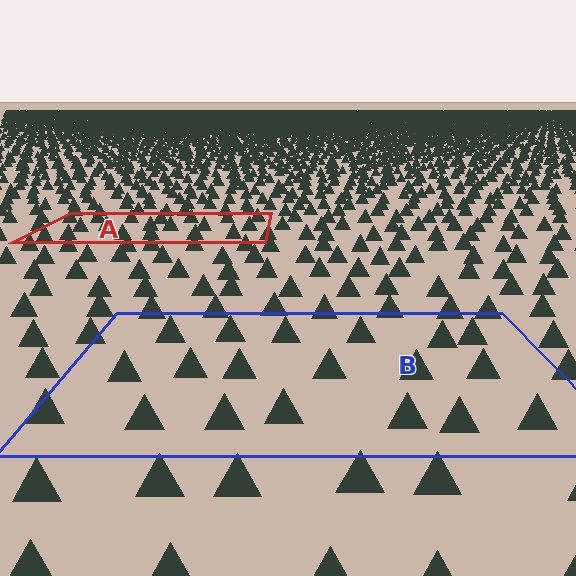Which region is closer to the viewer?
Region B is closer. The texture elements there are larger and more spread out.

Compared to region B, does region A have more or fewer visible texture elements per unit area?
Region A has more texture elements per unit area — they are packed more densely because it is farther away.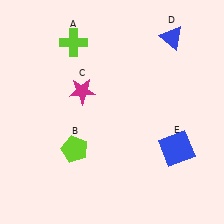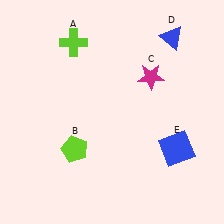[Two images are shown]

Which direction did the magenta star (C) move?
The magenta star (C) moved right.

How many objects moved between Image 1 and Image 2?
1 object moved between the two images.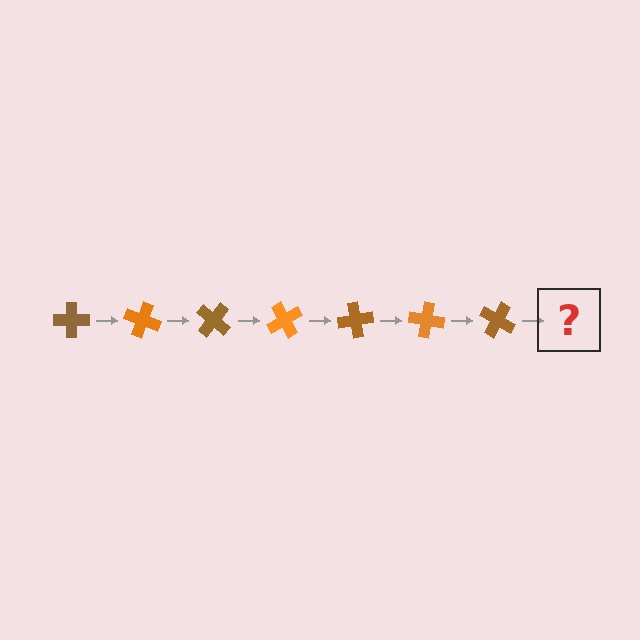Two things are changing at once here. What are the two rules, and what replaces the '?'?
The two rules are that it rotates 20 degrees each step and the color cycles through brown and orange. The '?' should be an orange cross, rotated 140 degrees from the start.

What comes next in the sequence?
The next element should be an orange cross, rotated 140 degrees from the start.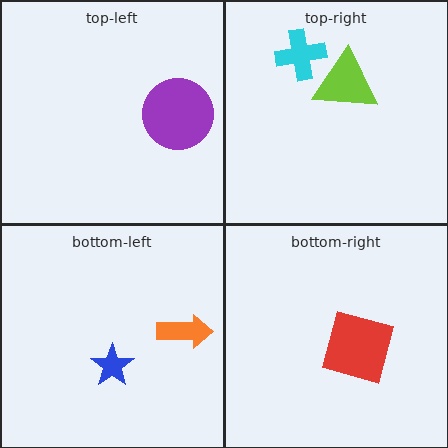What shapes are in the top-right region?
The lime triangle, the cyan cross.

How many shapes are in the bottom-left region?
2.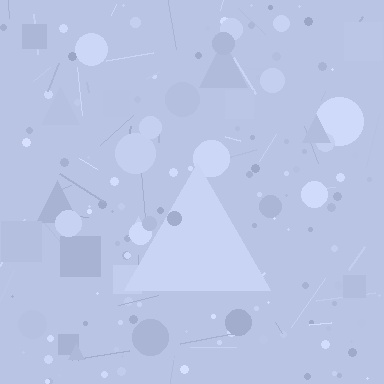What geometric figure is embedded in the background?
A triangle is embedded in the background.